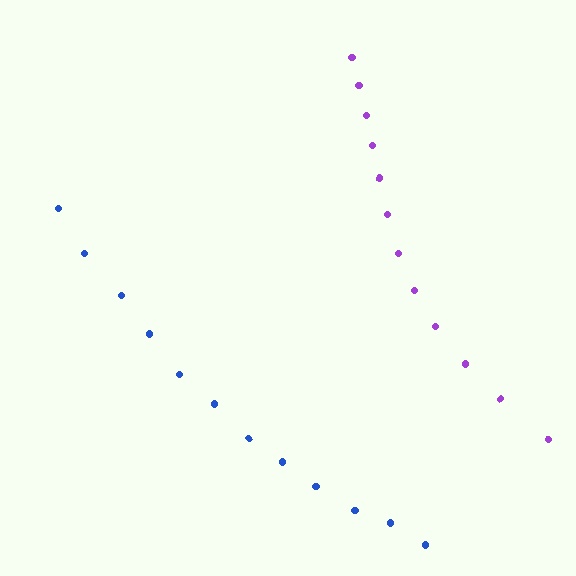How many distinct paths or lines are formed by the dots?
There are 2 distinct paths.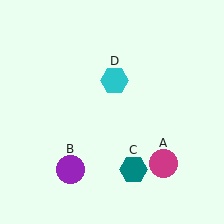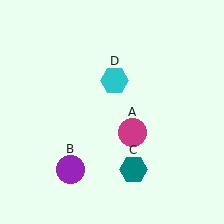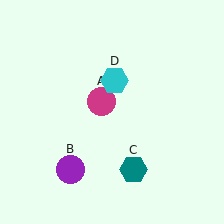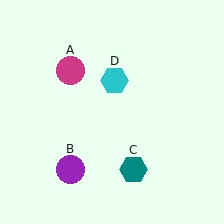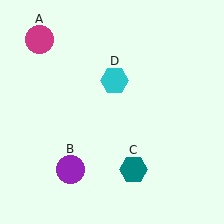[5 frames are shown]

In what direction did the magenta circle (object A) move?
The magenta circle (object A) moved up and to the left.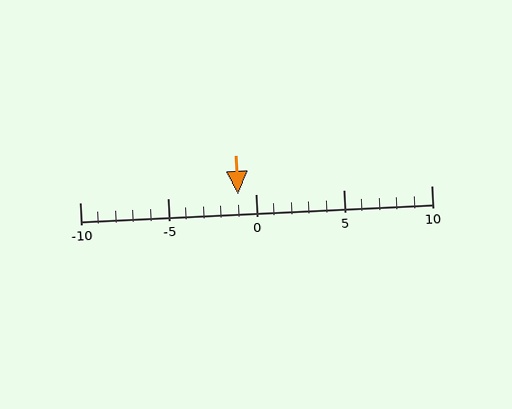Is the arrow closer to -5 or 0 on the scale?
The arrow is closer to 0.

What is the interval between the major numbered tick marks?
The major tick marks are spaced 5 units apart.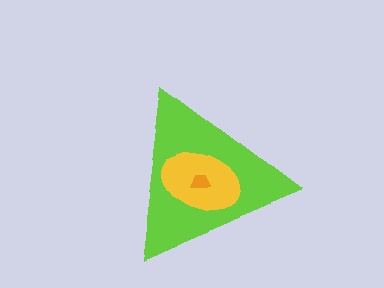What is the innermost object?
The orange trapezoid.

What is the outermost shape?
The lime triangle.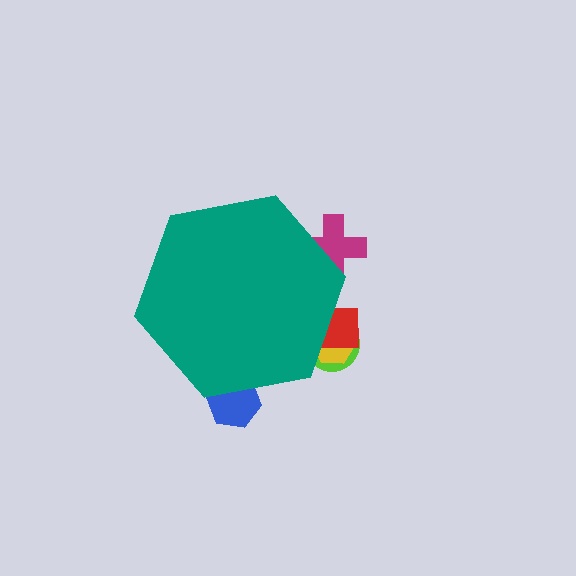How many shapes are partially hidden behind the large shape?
5 shapes are partially hidden.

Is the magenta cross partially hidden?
Yes, the magenta cross is partially hidden behind the teal hexagon.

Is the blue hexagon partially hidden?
Yes, the blue hexagon is partially hidden behind the teal hexagon.